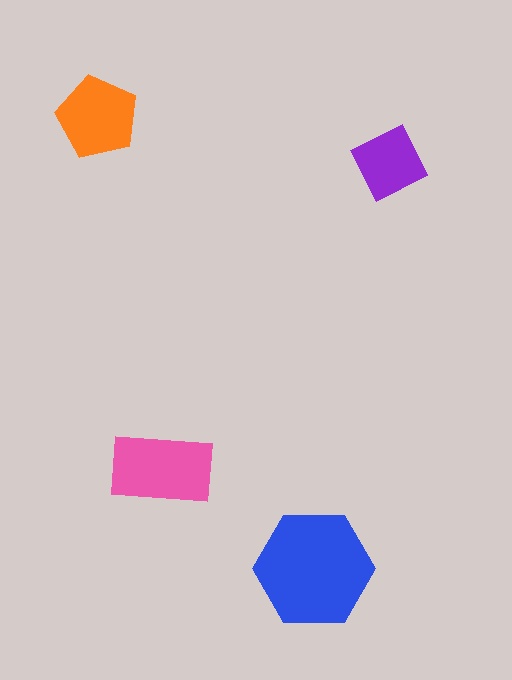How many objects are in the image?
There are 4 objects in the image.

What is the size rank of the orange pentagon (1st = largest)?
3rd.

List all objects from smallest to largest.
The purple diamond, the orange pentagon, the pink rectangle, the blue hexagon.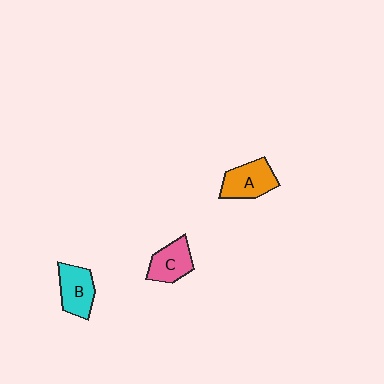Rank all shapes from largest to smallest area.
From largest to smallest: A (orange), B (cyan), C (pink).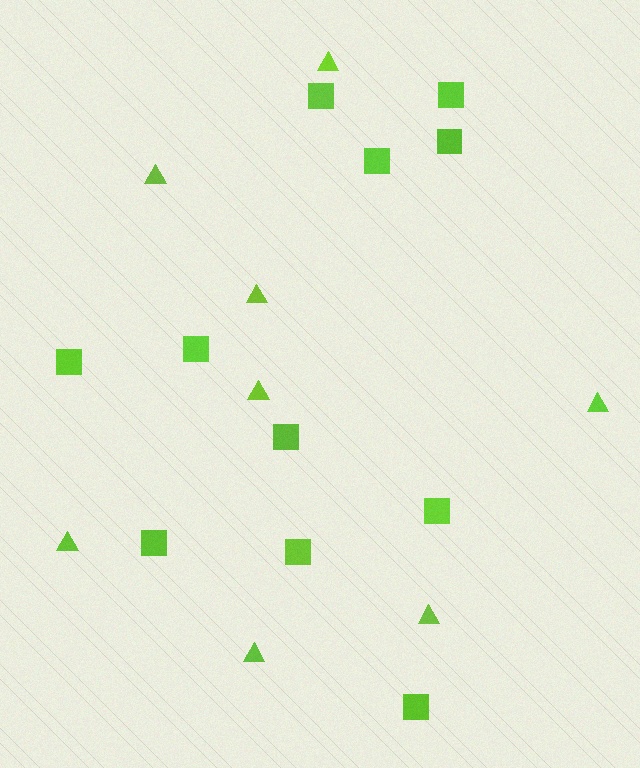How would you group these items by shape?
There are 2 groups: one group of squares (11) and one group of triangles (8).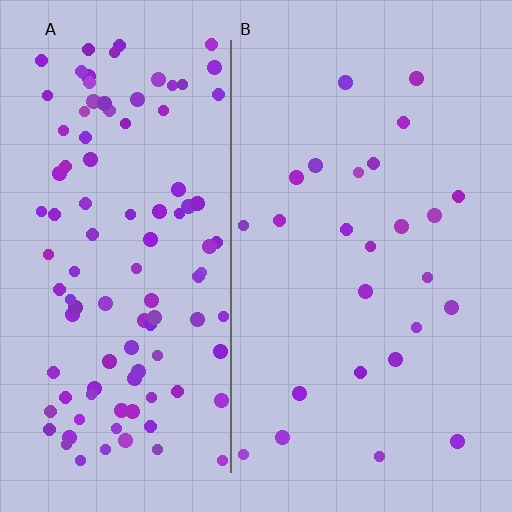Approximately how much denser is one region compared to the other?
Approximately 4.2× — region A over region B.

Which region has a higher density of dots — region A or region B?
A (the left).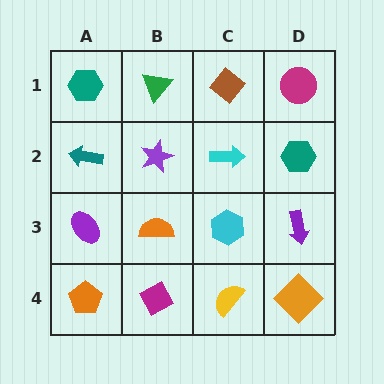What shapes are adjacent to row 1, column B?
A purple star (row 2, column B), a teal hexagon (row 1, column A), a brown diamond (row 1, column C).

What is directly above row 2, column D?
A magenta circle.